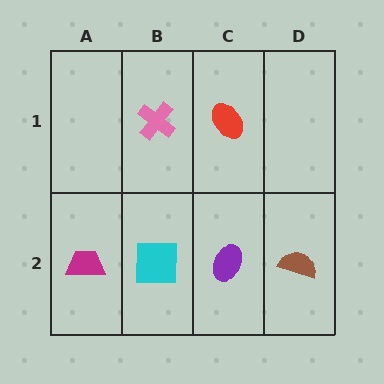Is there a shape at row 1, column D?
No, that cell is empty.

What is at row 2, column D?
A brown semicircle.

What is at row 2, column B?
A cyan square.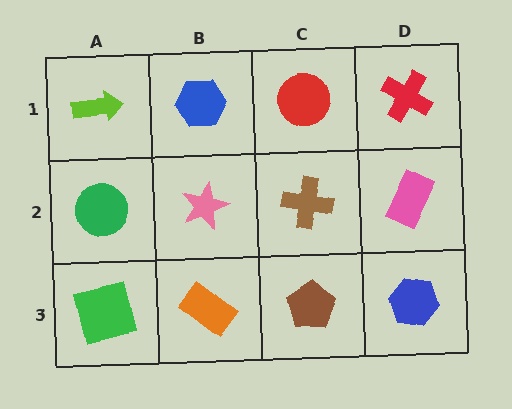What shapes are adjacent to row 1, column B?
A pink star (row 2, column B), a lime arrow (row 1, column A), a red circle (row 1, column C).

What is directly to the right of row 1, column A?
A blue hexagon.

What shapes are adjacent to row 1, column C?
A brown cross (row 2, column C), a blue hexagon (row 1, column B), a red cross (row 1, column D).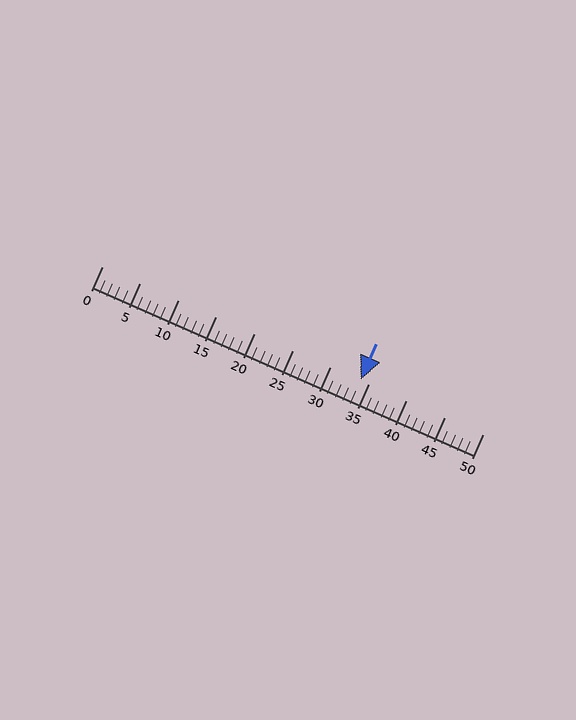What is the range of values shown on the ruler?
The ruler shows values from 0 to 50.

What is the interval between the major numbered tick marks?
The major tick marks are spaced 5 units apart.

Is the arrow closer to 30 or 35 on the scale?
The arrow is closer to 35.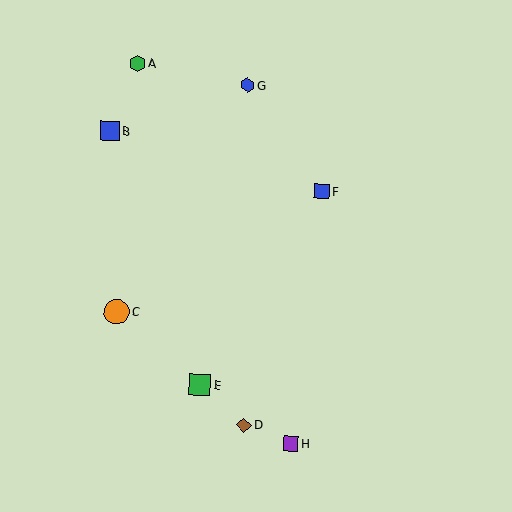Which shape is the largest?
The orange circle (labeled C) is the largest.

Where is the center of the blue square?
The center of the blue square is at (322, 191).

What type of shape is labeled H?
Shape H is a purple square.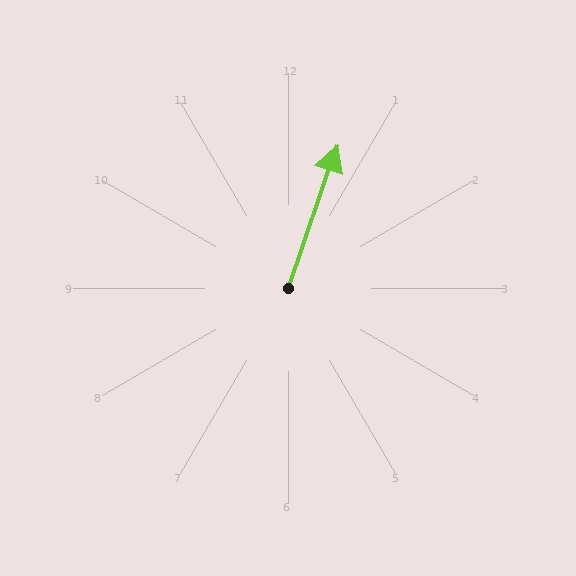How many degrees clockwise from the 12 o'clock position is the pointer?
Approximately 19 degrees.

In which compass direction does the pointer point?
North.